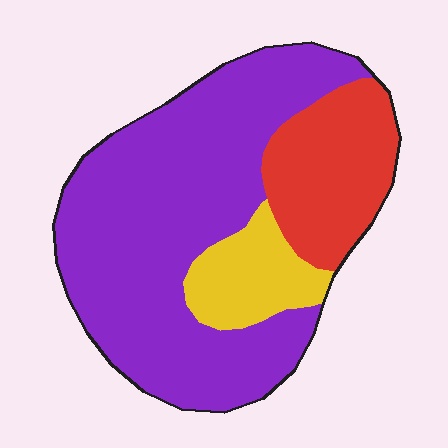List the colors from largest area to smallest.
From largest to smallest: purple, red, yellow.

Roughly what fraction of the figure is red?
Red takes up about one fifth (1/5) of the figure.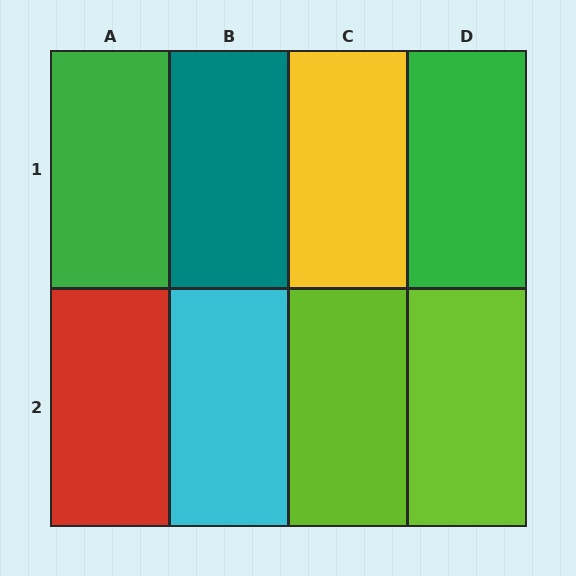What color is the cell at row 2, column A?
Red.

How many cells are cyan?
1 cell is cyan.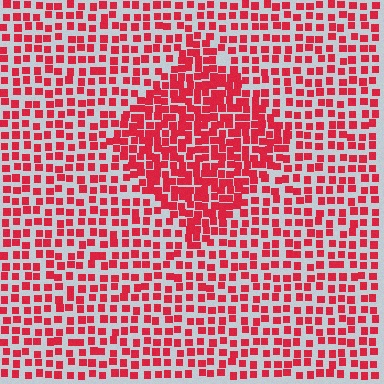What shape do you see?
I see a diamond.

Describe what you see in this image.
The image contains small red elements arranged at two different densities. A diamond-shaped region is visible where the elements are more densely packed than the surrounding area.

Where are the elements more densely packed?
The elements are more densely packed inside the diamond boundary.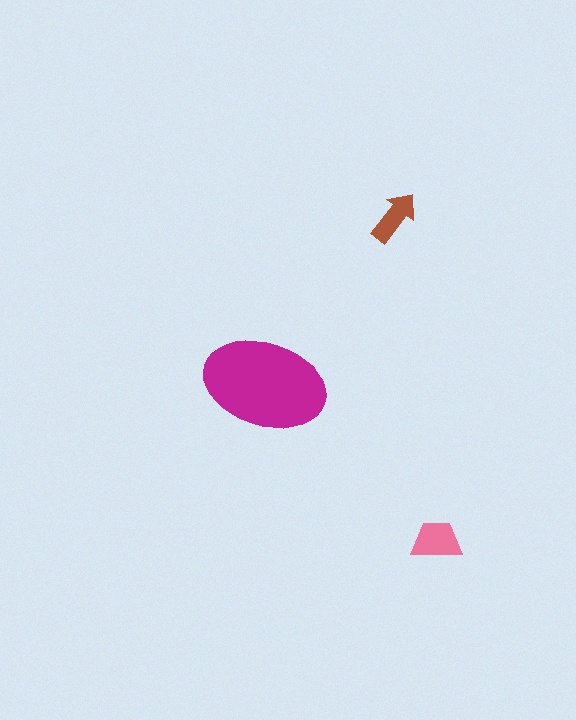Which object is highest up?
The brown arrow is topmost.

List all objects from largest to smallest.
The magenta ellipse, the pink trapezoid, the brown arrow.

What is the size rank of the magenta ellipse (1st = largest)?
1st.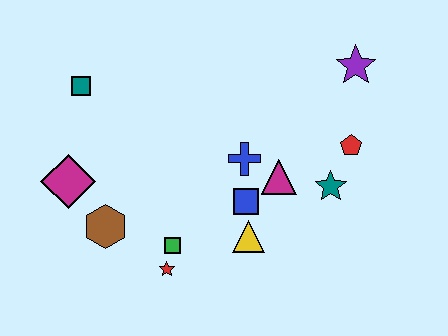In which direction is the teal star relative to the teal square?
The teal star is to the right of the teal square.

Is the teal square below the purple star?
Yes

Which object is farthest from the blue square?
The teal square is farthest from the blue square.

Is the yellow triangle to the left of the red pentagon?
Yes